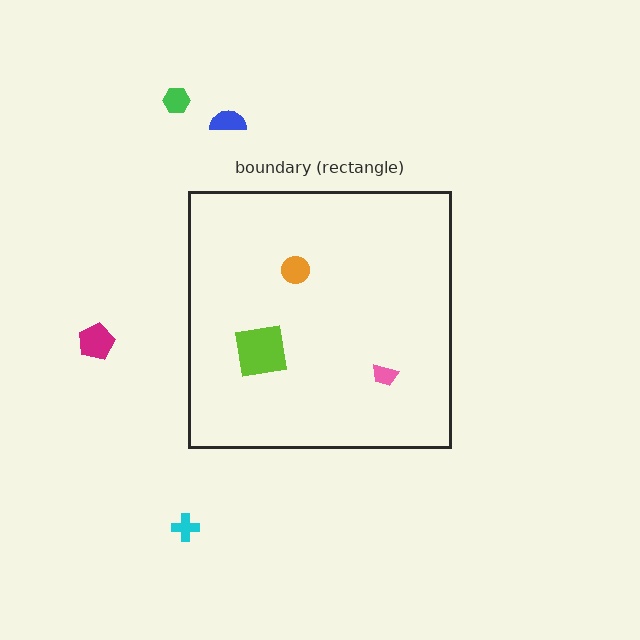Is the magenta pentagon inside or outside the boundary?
Outside.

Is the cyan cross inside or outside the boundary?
Outside.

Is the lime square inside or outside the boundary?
Inside.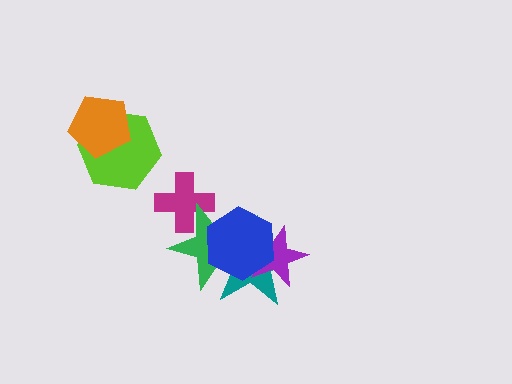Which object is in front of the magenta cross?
The green star is in front of the magenta cross.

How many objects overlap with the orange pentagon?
1 object overlaps with the orange pentagon.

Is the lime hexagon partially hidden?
Yes, it is partially covered by another shape.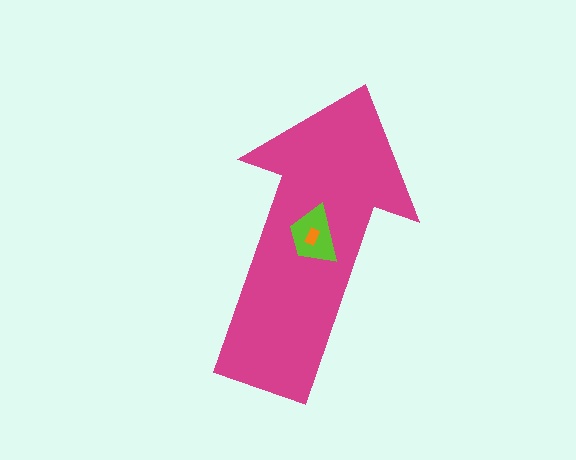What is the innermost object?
The orange rectangle.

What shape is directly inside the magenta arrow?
The lime trapezoid.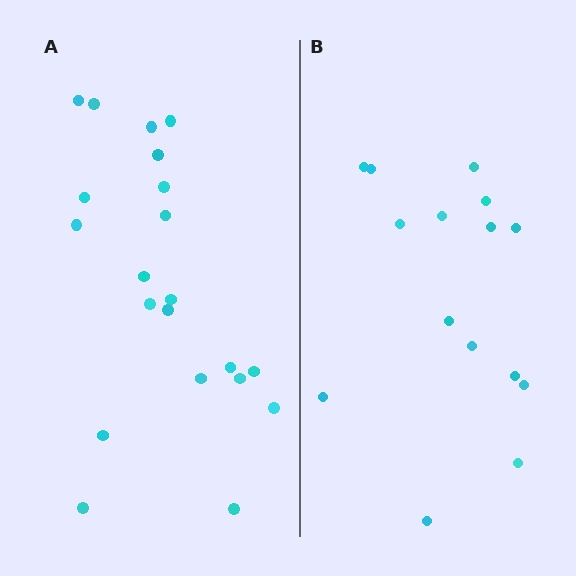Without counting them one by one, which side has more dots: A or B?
Region A (the left region) has more dots.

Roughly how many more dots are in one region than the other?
Region A has about 6 more dots than region B.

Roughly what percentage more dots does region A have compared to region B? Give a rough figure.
About 40% more.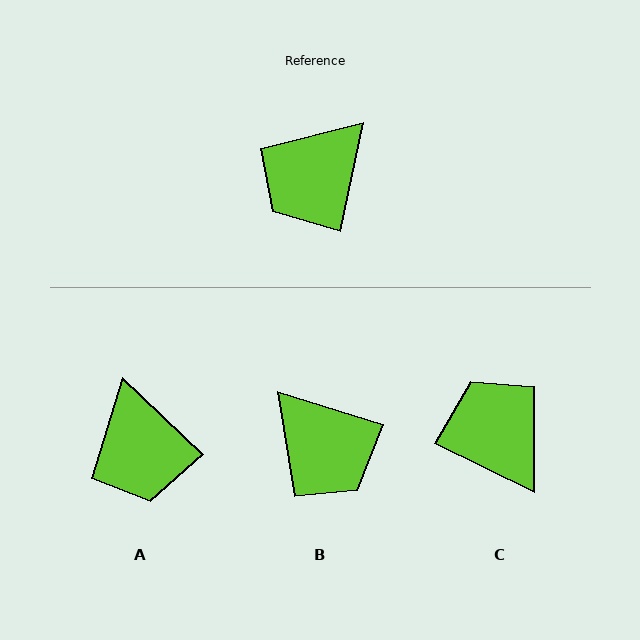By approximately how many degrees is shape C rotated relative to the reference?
Approximately 104 degrees clockwise.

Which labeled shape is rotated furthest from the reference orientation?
C, about 104 degrees away.